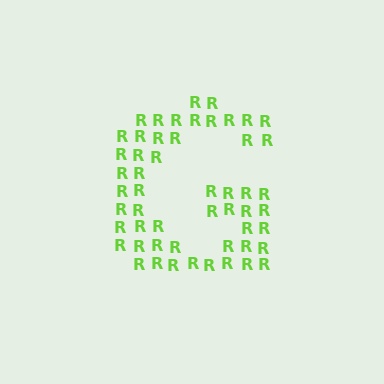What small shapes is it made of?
It is made of small letter R's.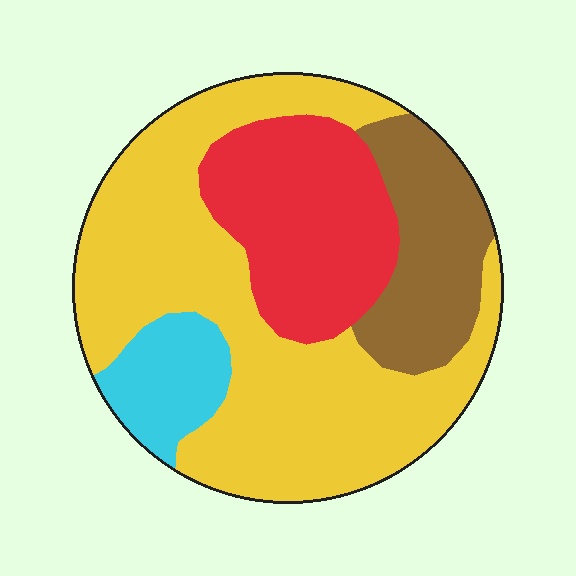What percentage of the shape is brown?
Brown covers around 15% of the shape.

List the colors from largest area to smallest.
From largest to smallest: yellow, red, brown, cyan.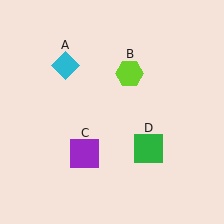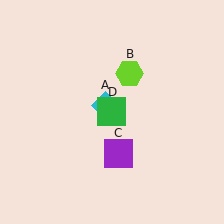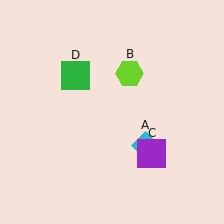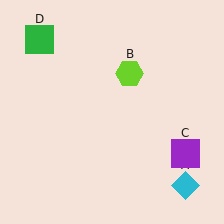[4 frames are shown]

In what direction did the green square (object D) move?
The green square (object D) moved up and to the left.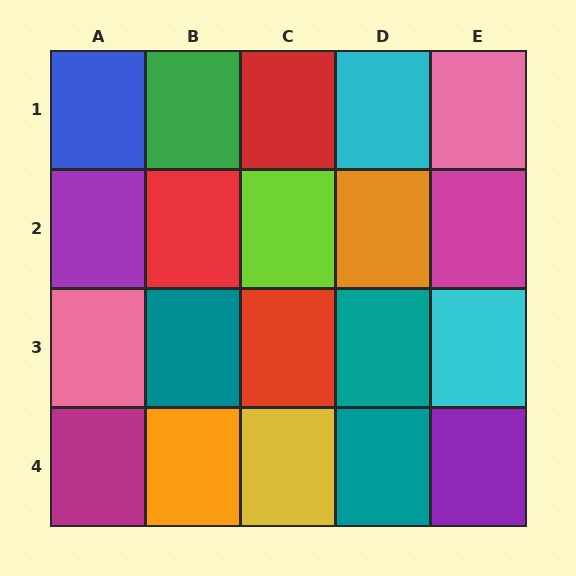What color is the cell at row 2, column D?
Orange.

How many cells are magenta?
2 cells are magenta.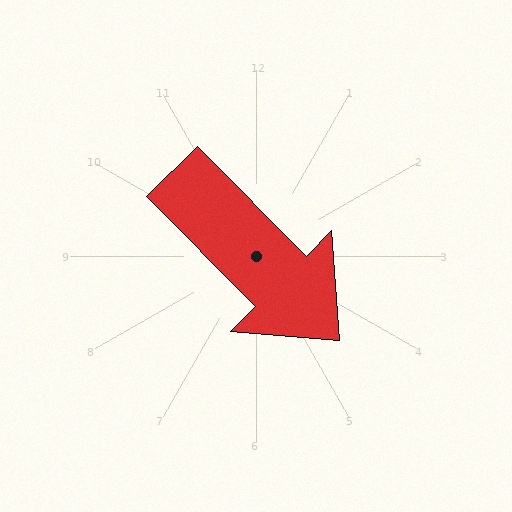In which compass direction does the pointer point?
Southeast.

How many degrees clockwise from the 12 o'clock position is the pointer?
Approximately 135 degrees.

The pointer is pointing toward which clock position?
Roughly 5 o'clock.